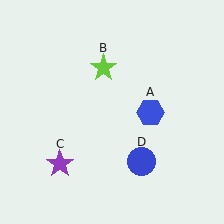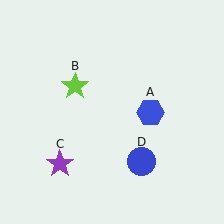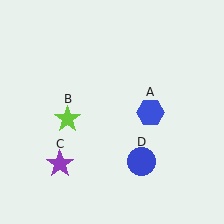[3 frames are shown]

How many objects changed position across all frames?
1 object changed position: lime star (object B).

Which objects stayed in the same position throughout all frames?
Blue hexagon (object A) and purple star (object C) and blue circle (object D) remained stationary.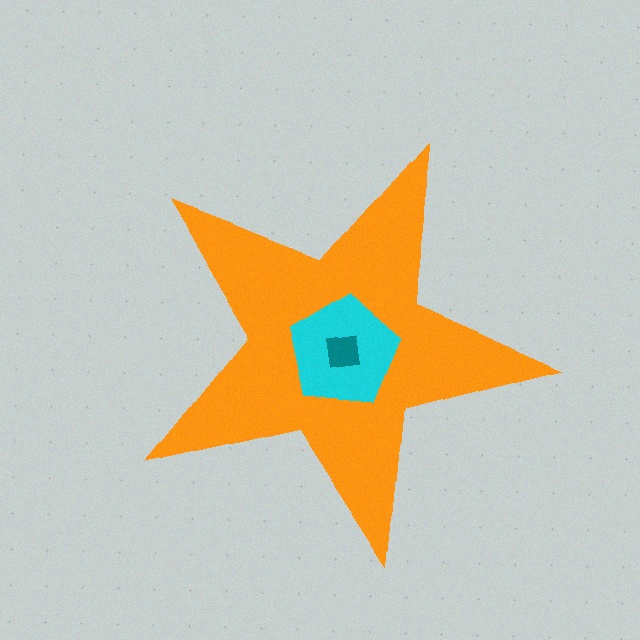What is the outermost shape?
The orange star.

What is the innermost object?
The teal square.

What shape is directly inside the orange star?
The cyan pentagon.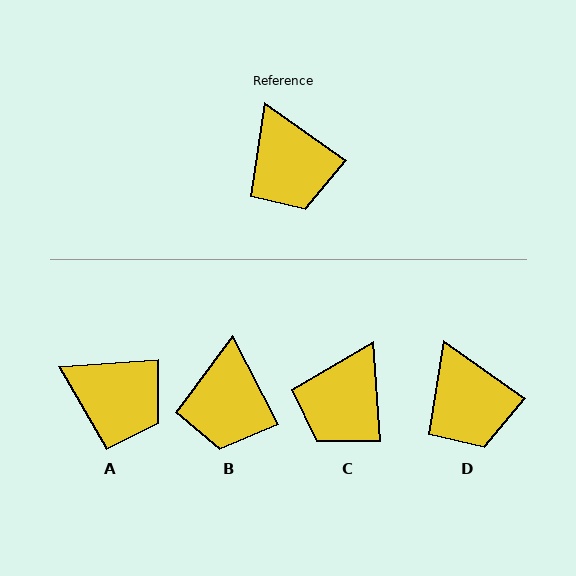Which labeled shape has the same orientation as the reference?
D.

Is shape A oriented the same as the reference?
No, it is off by about 39 degrees.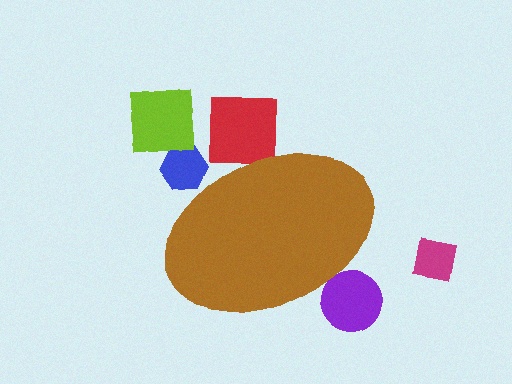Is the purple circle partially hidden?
Yes, the purple circle is partially hidden behind the brown ellipse.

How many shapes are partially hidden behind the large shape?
3 shapes are partially hidden.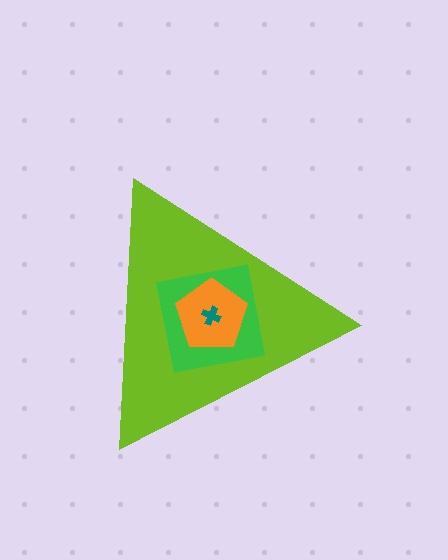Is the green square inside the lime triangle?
Yes.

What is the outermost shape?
The lime triangle.